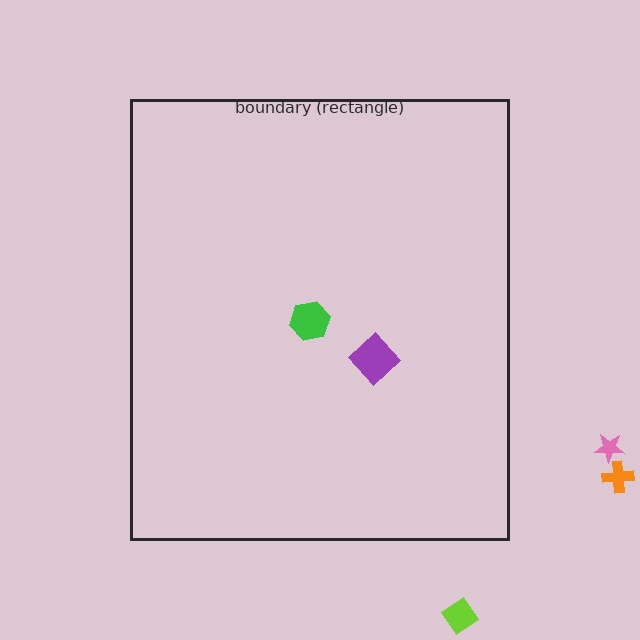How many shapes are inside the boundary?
2 inside, 3 outside.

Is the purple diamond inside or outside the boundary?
Inside.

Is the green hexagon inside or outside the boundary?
Inside.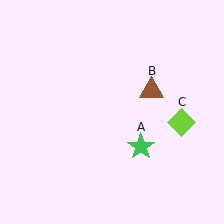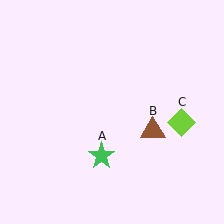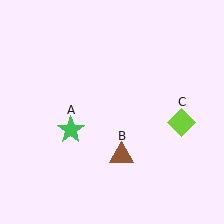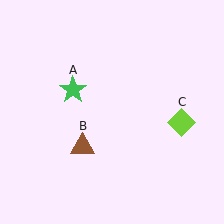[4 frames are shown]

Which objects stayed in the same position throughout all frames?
Lime diamond (object C) remained stationary.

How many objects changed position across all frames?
2 objects changed position: green star (object A), brown triangle (object B).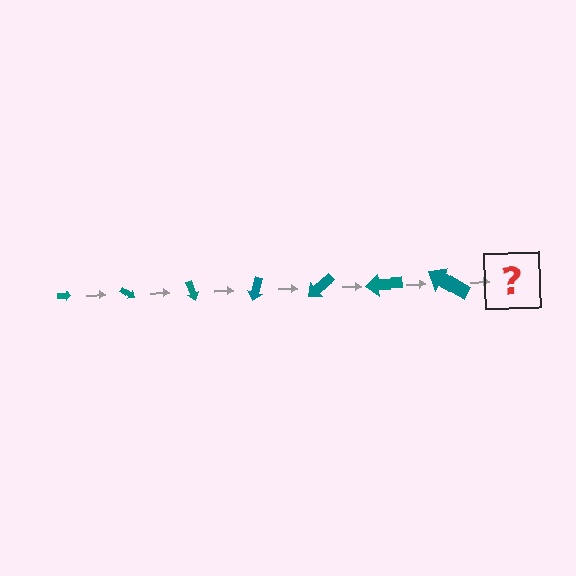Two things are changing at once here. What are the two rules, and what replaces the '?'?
The two rules are that the arrow grows larger each step and it rotates 35 degrees each step. The '?' should be an arrow, larger than the previous one and rotated 245 degrees from the start.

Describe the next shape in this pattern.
It should be an arrow, larger than the previous one and rotated 245 degrees from the start.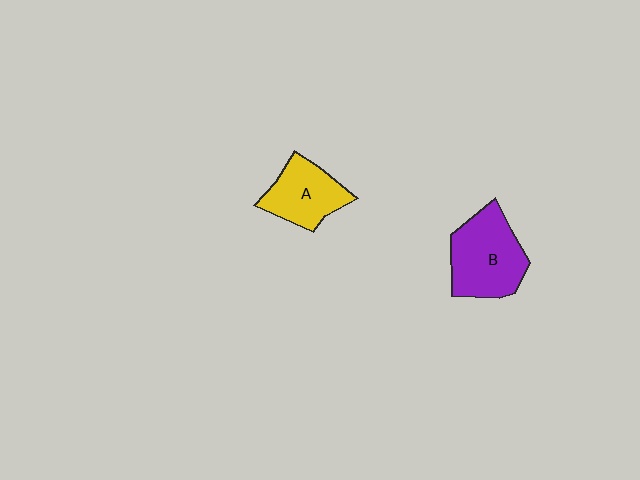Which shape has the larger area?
Shape B (purple).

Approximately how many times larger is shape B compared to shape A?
Approximately 1.3 times.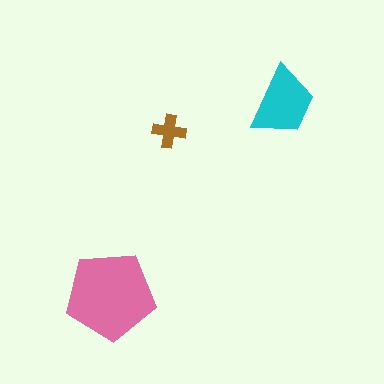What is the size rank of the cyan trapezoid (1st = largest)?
2nd.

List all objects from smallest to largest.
The brown cross, the cyan trapezoid, the pink pentagon.